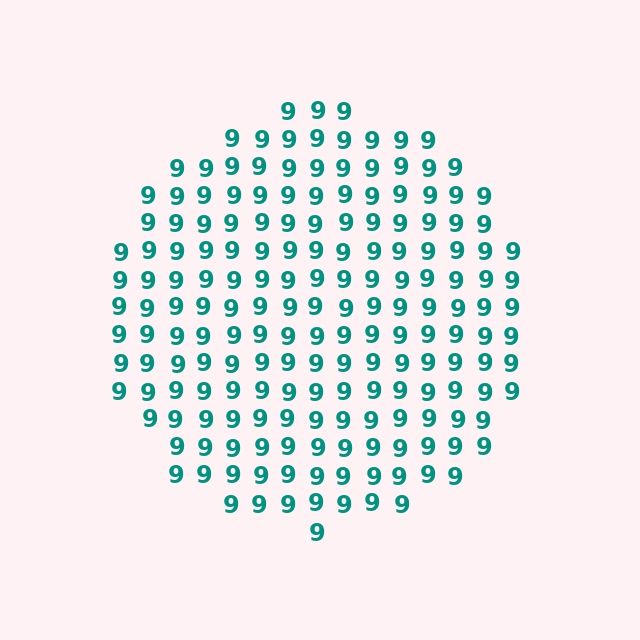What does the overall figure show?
The overall figure shows a circle.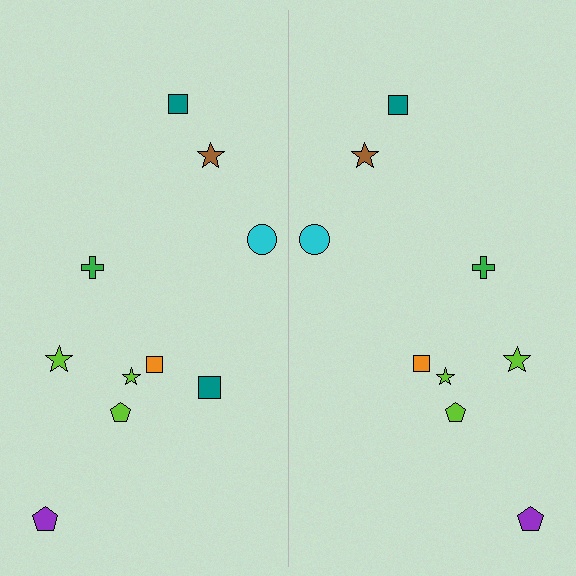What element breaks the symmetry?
A teal square is missing from the right side.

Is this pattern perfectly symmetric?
No, the pattern is not perfectly symmetric. A teal square is missing from the right side.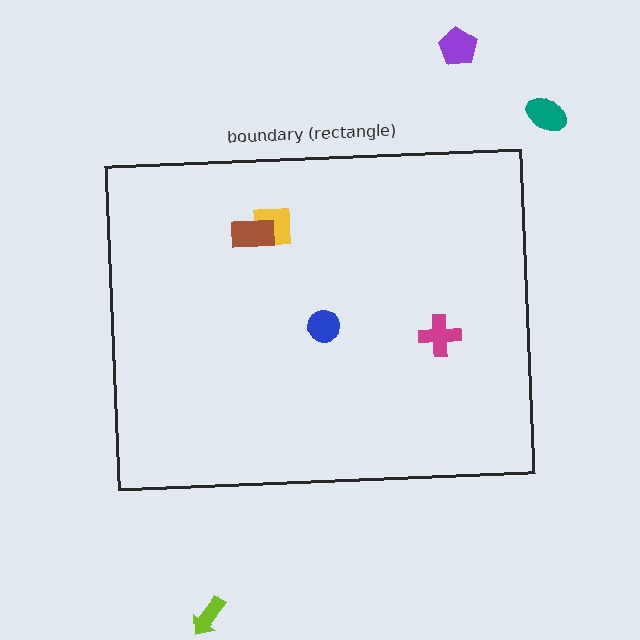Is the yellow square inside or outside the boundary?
Inside.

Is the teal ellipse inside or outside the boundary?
Outside.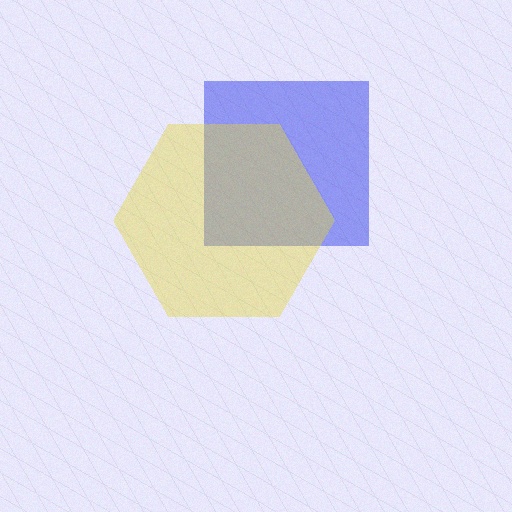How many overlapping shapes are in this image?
There are 2 overlapping shapes in the image.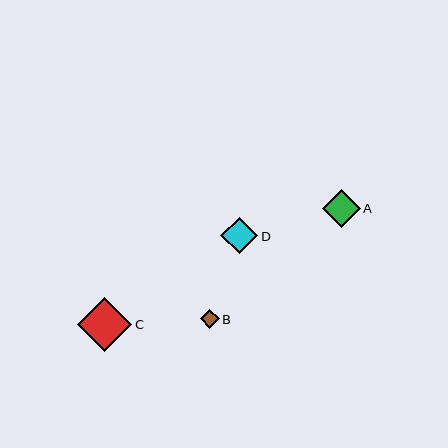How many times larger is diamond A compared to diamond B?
Diamond A is approximately 2.0 times the size of diamond B.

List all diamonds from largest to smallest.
From largest to smallest: C, A, D, B.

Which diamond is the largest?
Diamond C is the largest with a size of approximately 54 pixels.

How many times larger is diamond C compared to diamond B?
Diamond C is approximately 2.9 times the size of diamond B.